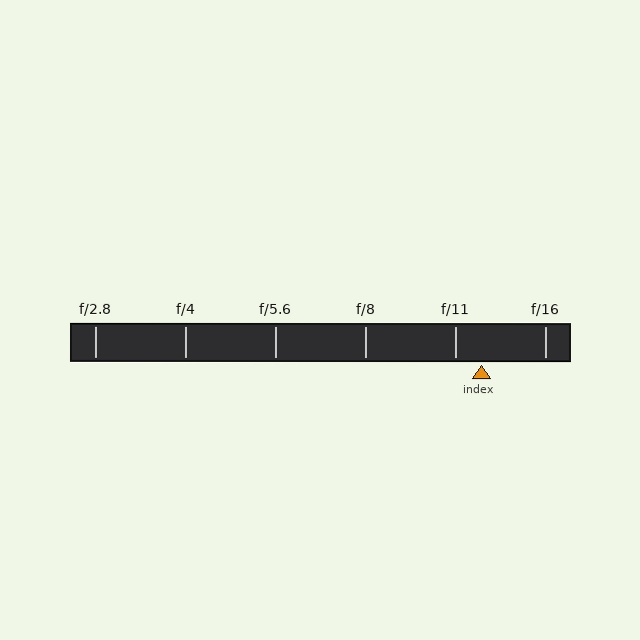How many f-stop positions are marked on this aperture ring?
There are 6 f-stop positions marked.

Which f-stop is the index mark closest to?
The index mark is closest to f/11.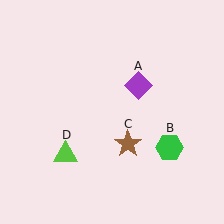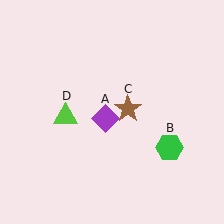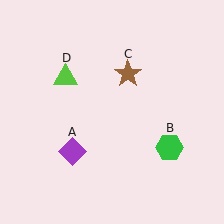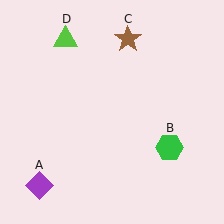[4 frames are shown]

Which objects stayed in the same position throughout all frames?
Green hexagon (object B) remained stationary.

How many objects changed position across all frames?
3 objects changed position: purple diamond (object A), brown star (object C), lime triangle (object D).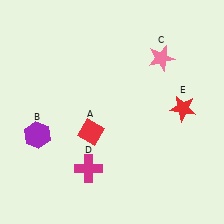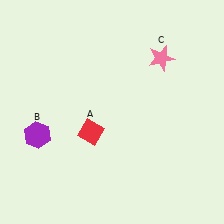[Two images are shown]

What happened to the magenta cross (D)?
The magenta cross (D) was removed in Image 2. It was in the bottom-left area of Image 1.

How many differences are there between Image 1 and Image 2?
There are 2 differences between the two images.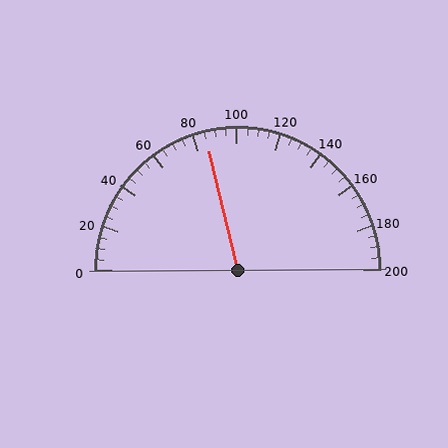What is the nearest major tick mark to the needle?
The nearest major tick mark is 80.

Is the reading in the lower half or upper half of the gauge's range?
The reading is in the lower half of the range (0 to 200).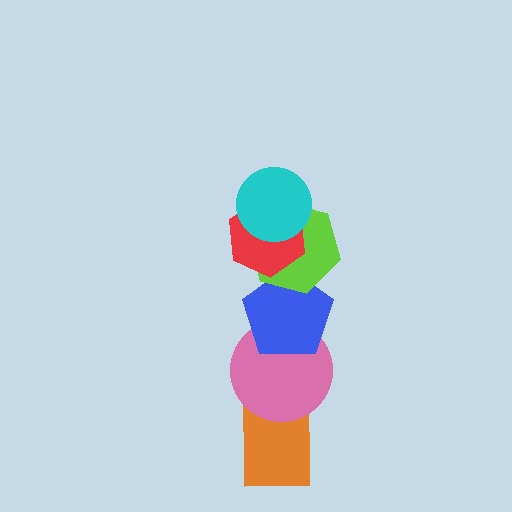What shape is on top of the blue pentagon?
The lime hexagon is on top of the blue pentagon.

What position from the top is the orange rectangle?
The orange rectangle is 6th from the top.